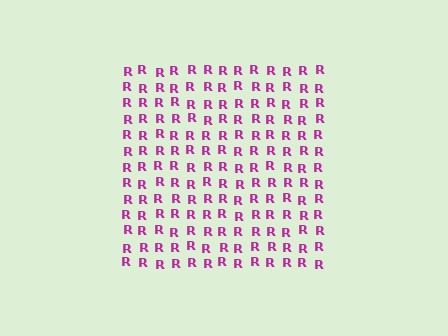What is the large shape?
The large shape is a square.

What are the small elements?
The small elements are letter R's.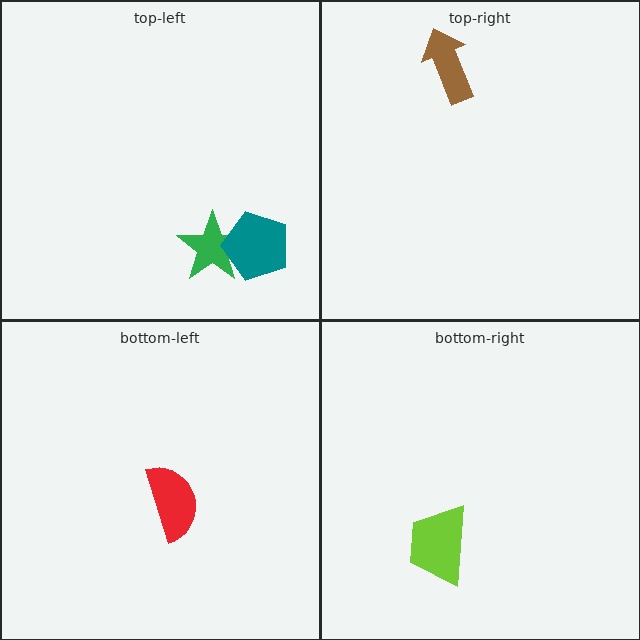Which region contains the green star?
The top-left region.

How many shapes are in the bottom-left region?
1.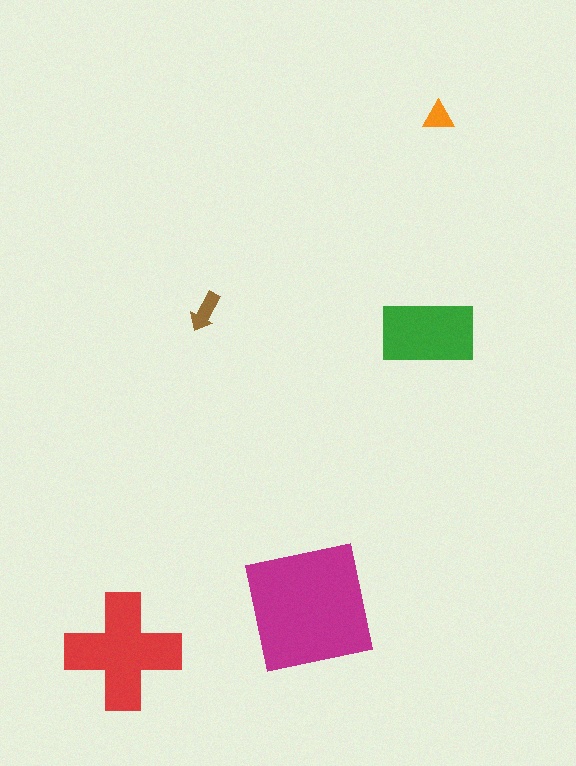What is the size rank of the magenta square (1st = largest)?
1st.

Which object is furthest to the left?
The red cross is leftmost.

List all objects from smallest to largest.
The orange triangle, the brown arrow, the green rectangle, the red cross, the magenta square.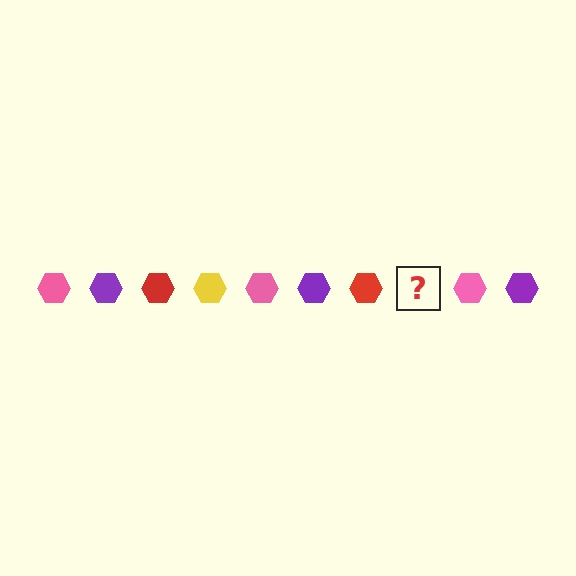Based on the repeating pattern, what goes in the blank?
The blank should be a yellow hexagon.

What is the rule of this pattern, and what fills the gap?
The rule is that the pattern cycles through pink, purple, red, yellow hexagons. The gap should be filled with a yellow hexagon.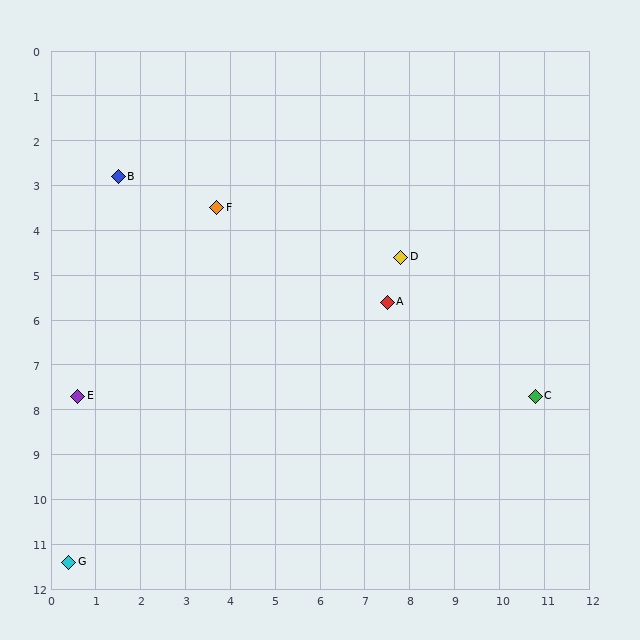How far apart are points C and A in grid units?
Points C and A are about 3.9 grid units apart.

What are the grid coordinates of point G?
Point G is at approximately (0.4, 11.4).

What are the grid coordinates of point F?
Point F is at approximately (3.7, 3.5).